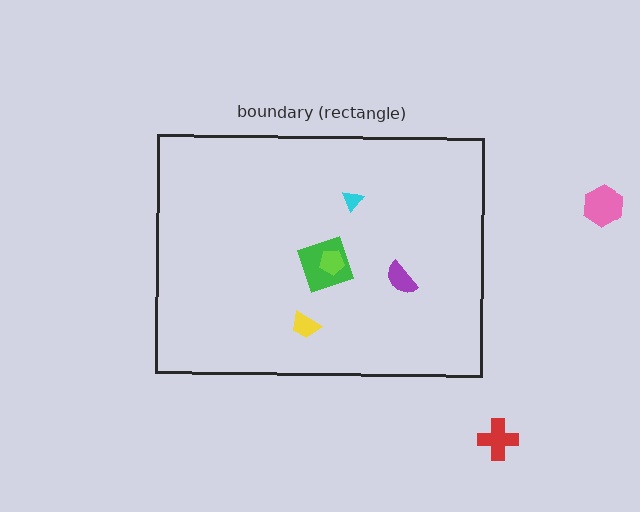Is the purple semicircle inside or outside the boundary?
Inside.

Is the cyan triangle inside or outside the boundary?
Inside.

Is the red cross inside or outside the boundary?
Outside.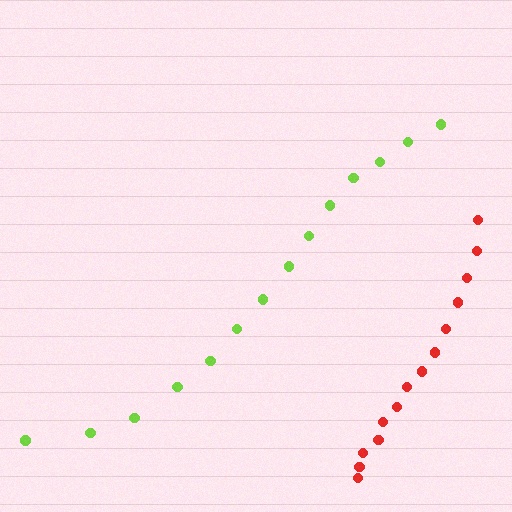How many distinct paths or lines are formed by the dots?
There are 2 distinct paths.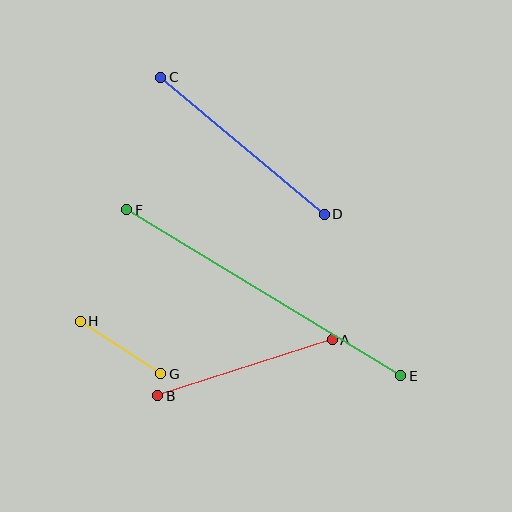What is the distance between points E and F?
The distance is approximately 321 pixels.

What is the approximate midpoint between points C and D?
The midpoint is at approximately (242, 146) pixels.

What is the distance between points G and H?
The distance is approximately 96 pixels.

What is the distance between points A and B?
The distance is approximately 184 pixels.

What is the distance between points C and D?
The distance is approximately 213 pixels.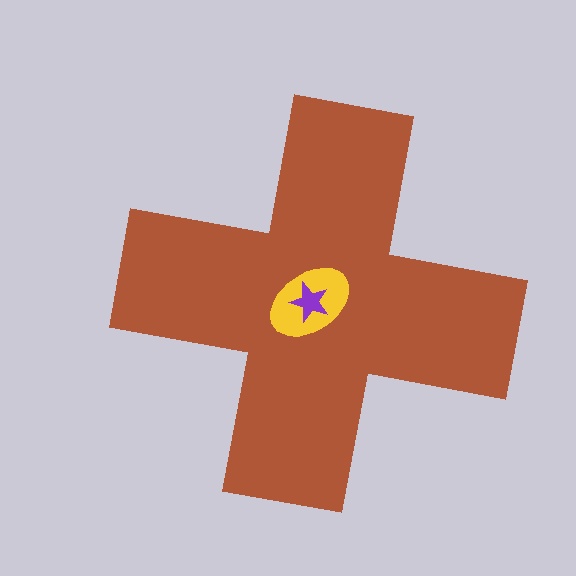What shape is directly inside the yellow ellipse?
The purple star.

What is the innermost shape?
The purple star.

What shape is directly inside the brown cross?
The yellow ellipse.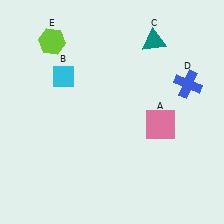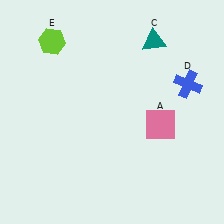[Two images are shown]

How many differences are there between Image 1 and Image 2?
There is 1 difference between the two images.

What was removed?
The cyan diamond (B) was removed in Image 2.